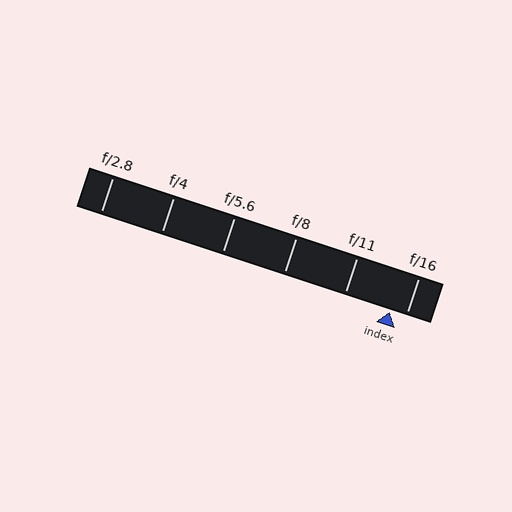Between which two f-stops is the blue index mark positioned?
The index mark is between f/11 and f/16.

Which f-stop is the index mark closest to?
The index mark is closest to f/16.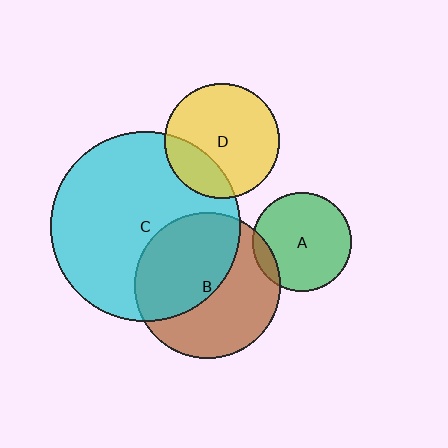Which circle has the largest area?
Circle C (cyan).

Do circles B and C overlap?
Yes.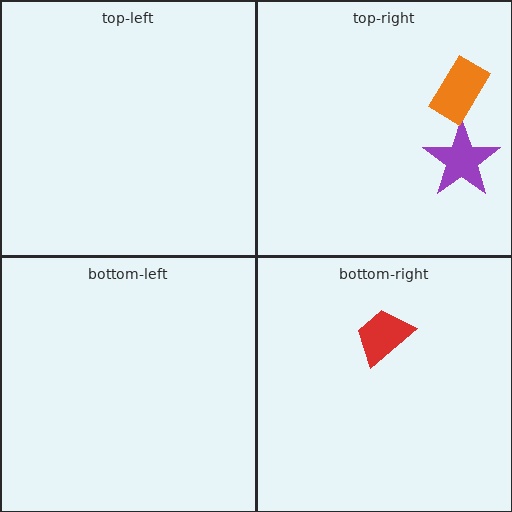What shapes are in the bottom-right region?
The red trapezoid.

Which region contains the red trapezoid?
The bottom-right region.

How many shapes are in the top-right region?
2.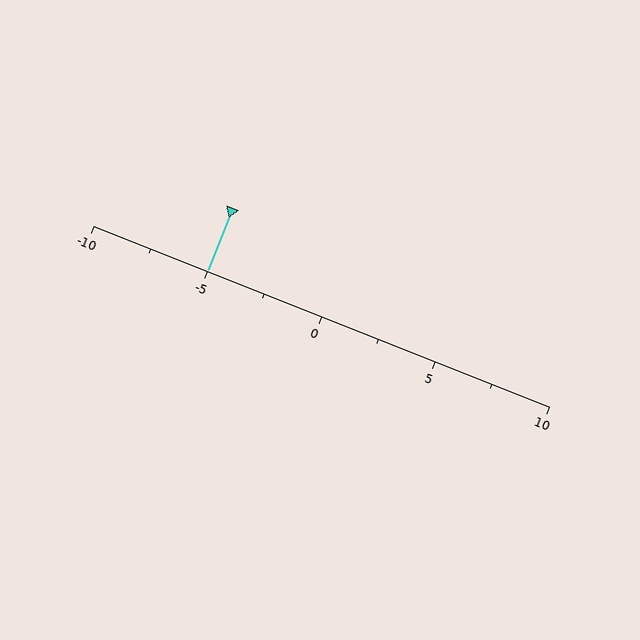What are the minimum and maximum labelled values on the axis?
The axis runs from -10 to 10.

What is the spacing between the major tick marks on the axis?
The major ticks are spaced 5 apart.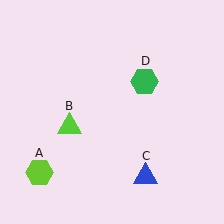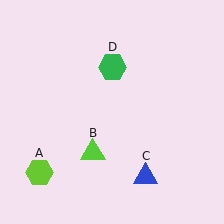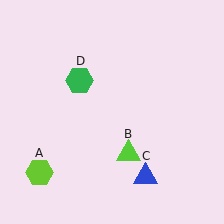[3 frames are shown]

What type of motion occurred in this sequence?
The lime triangle (object B), green hexagon (object D) rotated counterclockwise around the center of the scene.